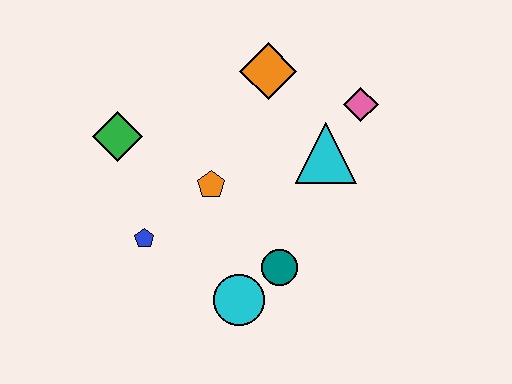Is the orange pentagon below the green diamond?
Yes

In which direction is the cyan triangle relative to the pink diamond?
The cyan triangle is below the pink diamond.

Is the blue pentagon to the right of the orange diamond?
No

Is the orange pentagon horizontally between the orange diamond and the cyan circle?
No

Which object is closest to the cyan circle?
The teal circle is closest to the cyan circle.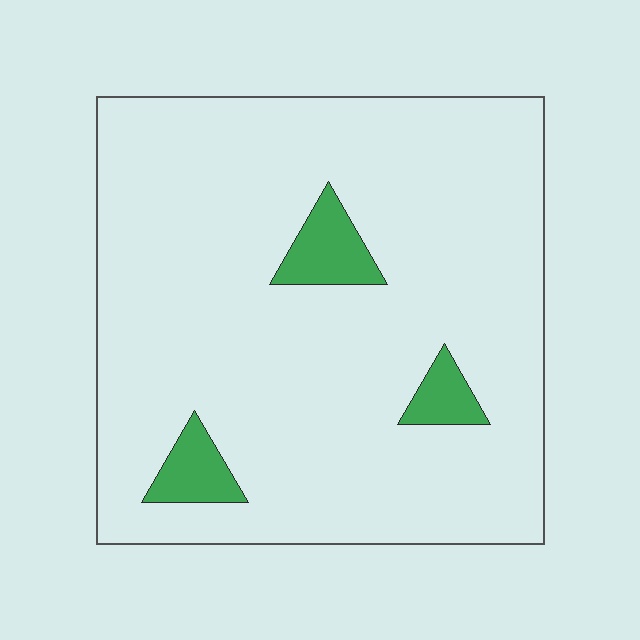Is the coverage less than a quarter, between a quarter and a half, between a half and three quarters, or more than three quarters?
Less than a quarter.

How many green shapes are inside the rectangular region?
3.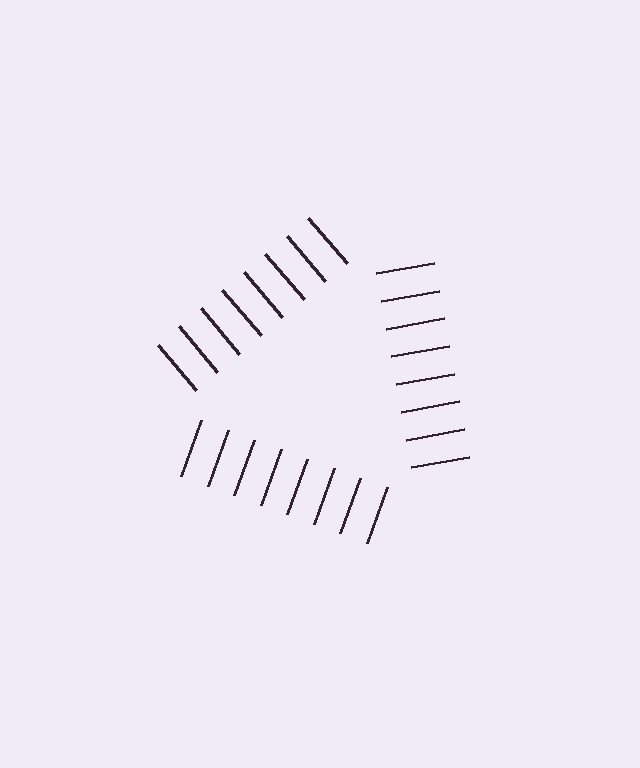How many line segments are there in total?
24 — 8 along each of the 3 edges.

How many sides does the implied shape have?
3 sides — the line-ends trace a triangle.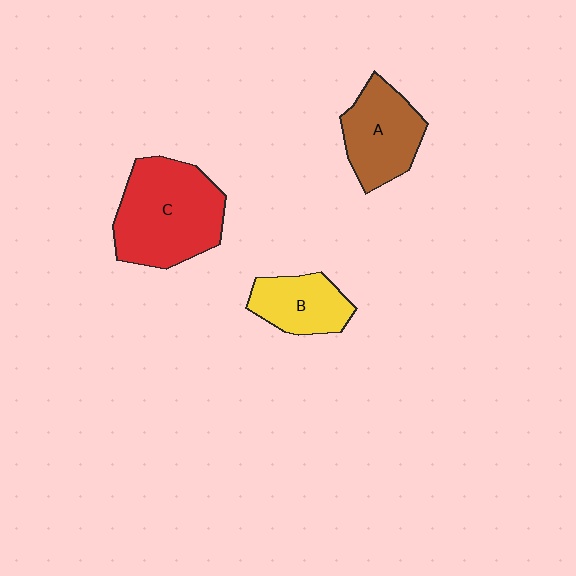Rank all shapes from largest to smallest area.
From largest to smallest: C (red), A (brown), B (yellow).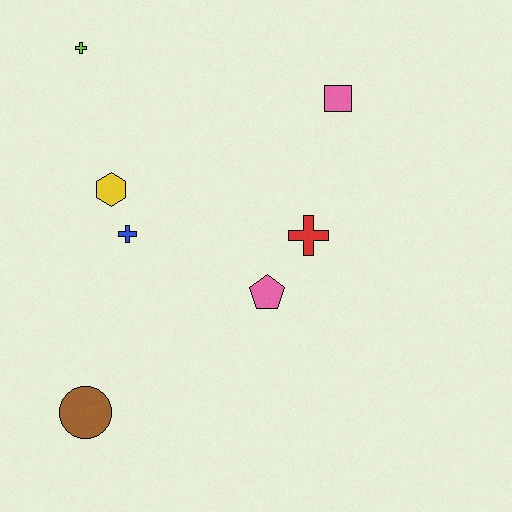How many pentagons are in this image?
There is 1 pentagon.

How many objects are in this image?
There are 7 objects.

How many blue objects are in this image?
There is 1 blue object.